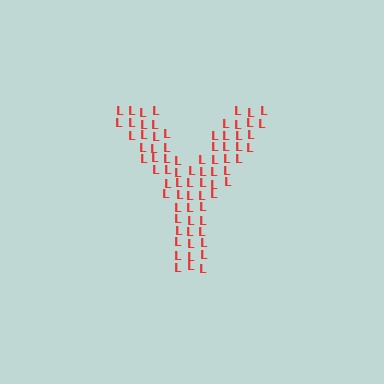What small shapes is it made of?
It is made of small letter L's.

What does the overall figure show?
The overall figure shows the letter Y.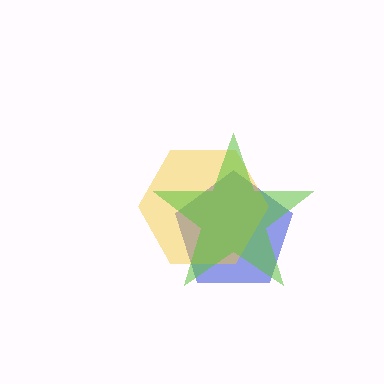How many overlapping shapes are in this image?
There are 3 overlapping shapes in the image.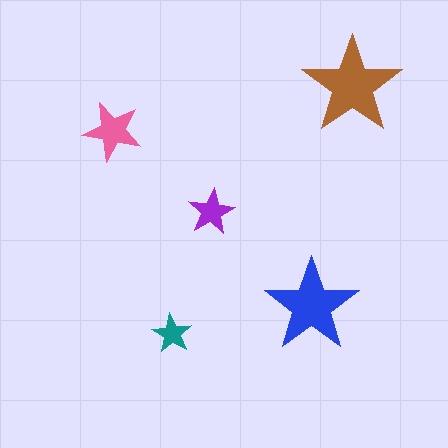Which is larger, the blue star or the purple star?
The blue one.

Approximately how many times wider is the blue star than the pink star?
About 1.5 times wider.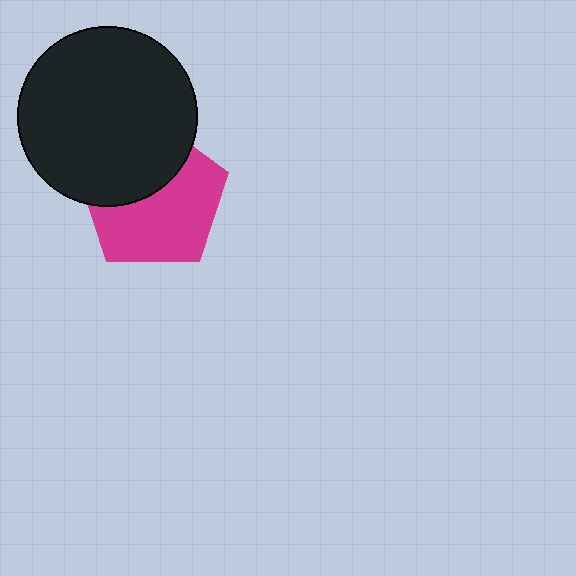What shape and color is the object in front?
The object in front is a black circle.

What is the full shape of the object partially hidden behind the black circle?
The partially hidden object is a magenta pentagon.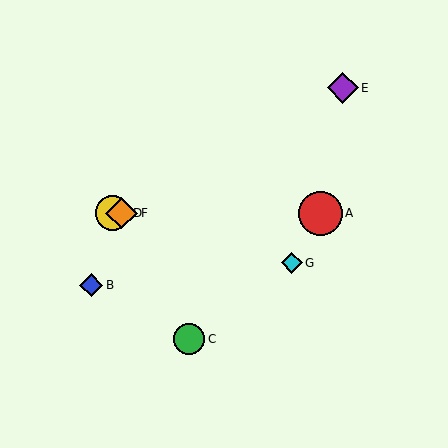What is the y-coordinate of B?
Object B is at y≈285.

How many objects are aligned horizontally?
3 objects (A, D, F) are aligned horizontally.